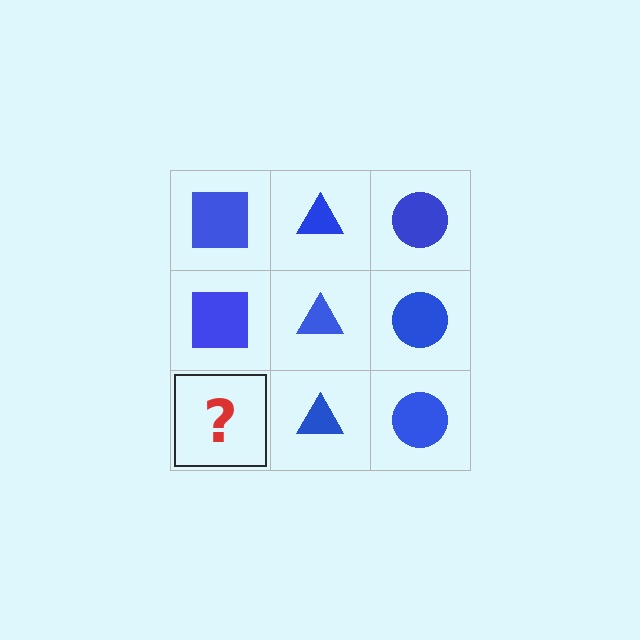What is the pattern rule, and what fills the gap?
The rule is that each column has a consistent shape. The gap should be filled with a blue square.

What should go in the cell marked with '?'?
The missing cell should contain a blue square.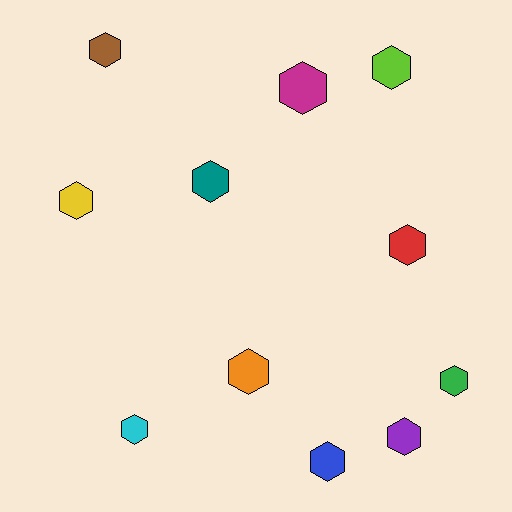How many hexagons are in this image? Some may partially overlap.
There are 11 hexagons.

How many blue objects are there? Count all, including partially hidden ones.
There is 1 blue object.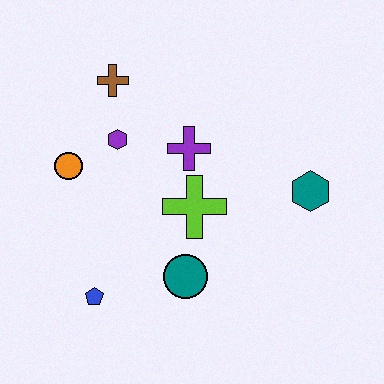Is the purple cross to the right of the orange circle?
Yes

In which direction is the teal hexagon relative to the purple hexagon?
The teal hexagon is to the right of the purple hexagon.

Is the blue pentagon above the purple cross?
No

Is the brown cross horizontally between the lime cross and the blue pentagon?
Yes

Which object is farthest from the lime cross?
The brown cross is farthest from the lime cross.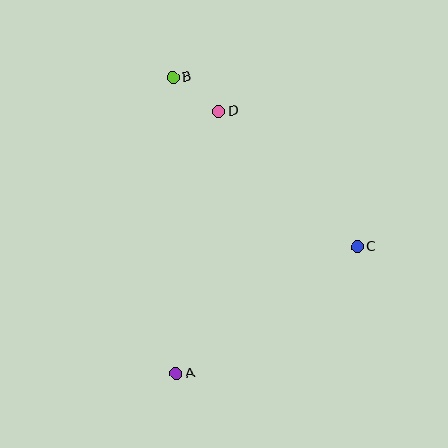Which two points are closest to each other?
Points B and D are closest to each other.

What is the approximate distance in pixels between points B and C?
The distance between B and C is approximately 250 pixels.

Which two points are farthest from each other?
Points A and B are farthest from each other.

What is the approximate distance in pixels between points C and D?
The distance between C and D is approximately 194 pixels.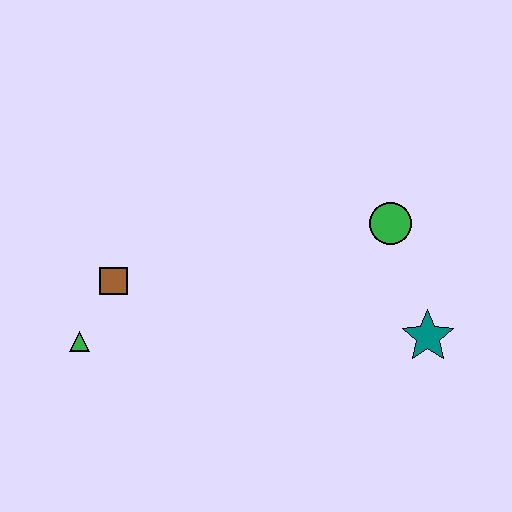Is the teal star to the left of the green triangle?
No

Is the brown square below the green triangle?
No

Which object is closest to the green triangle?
The brown square is closest to the green triangle.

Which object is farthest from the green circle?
The green triangle is farthest from the green circle.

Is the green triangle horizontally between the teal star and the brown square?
No